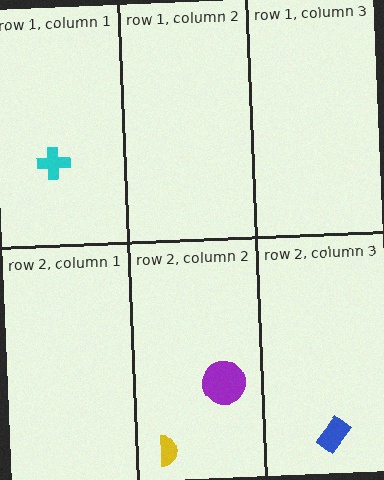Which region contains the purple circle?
The row 2, column 2 region.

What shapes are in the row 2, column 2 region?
The purple circle, the yellow semicircle.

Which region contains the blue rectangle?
The row 2, column 3 region.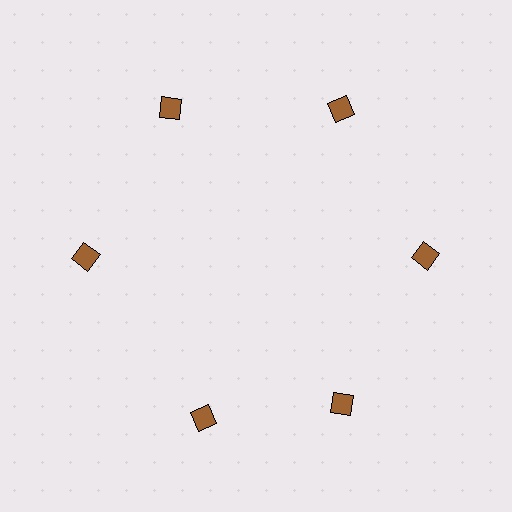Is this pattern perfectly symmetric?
No. The 6 brown diamonds are arranged in a ring, but one element near the 7 o'clock position is rotated out of alignment along the ring, breaking the 6-fold rotational symmetry.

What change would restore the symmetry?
The symmetry would be restored by rotating it back into even spacing with its neighbors so that all 6 diamonds sit at equal angles and equal distance from the center.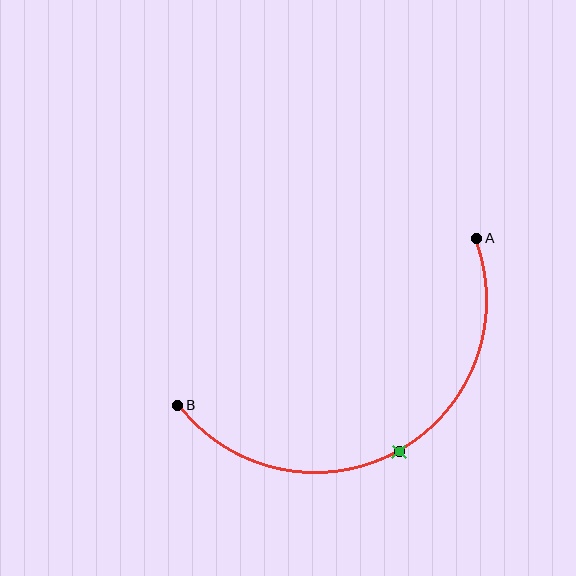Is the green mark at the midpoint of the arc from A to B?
Yes. The green mark lies on the arc at equal arc-length from both A and B — it is the arc midpoint.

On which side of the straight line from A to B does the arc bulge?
The arc bulges below the straight line connecting A and B.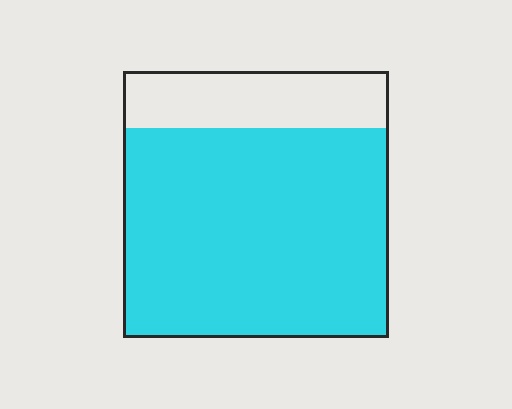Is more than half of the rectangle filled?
Yes.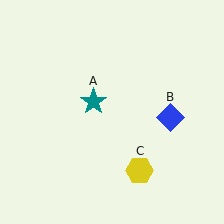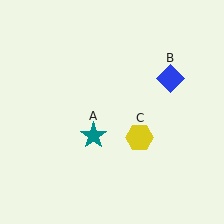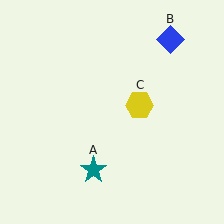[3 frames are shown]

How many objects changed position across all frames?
3 objects changed position: teal star (object A), blue diamond (object B), yellow hexagon (object C).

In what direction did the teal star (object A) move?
The teal star (object A) moved down.